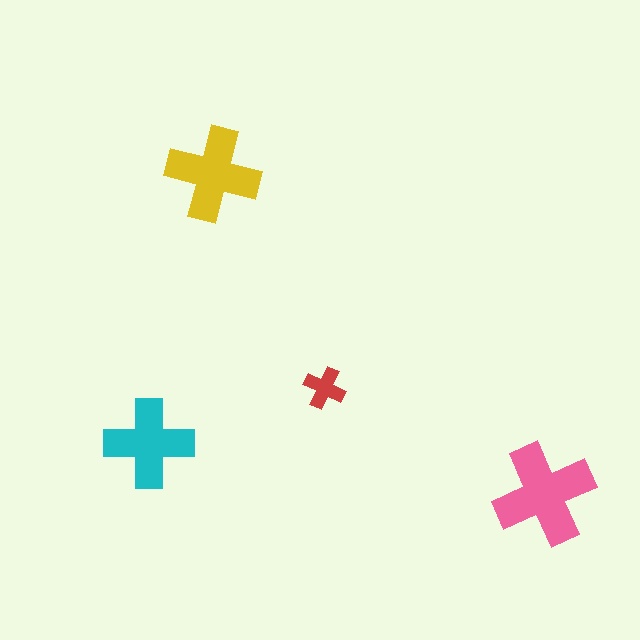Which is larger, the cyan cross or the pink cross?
The pink one.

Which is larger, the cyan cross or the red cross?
The cyan one.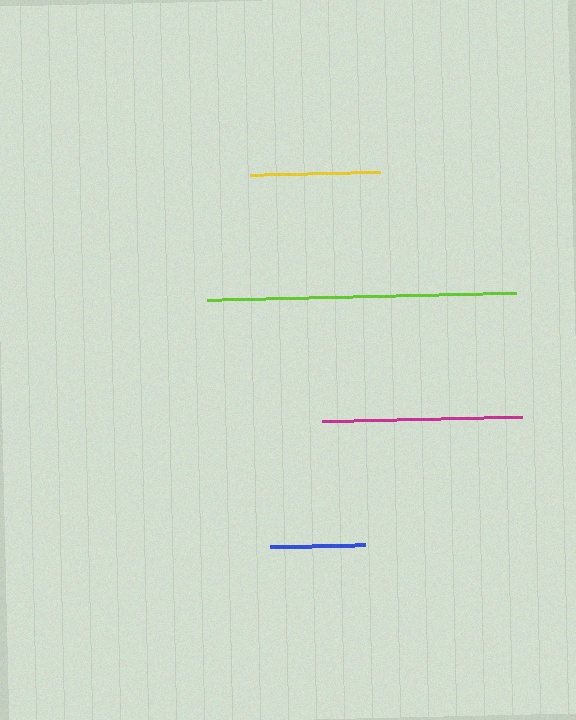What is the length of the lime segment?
The lime segment is approximately 309 pixels long.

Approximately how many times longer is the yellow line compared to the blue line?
The yellow line is approximately 1.4 times the length of the blue line.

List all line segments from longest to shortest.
From longest to shortest: lime, magenta, yellow, blue.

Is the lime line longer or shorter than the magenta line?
The lime line is longer than the magenta line.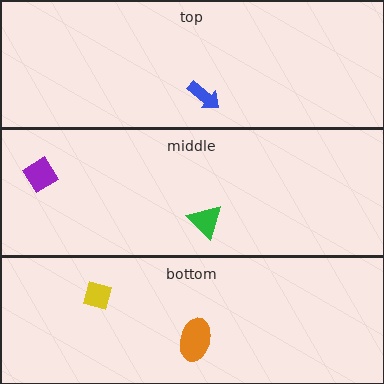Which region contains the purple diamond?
The middle region.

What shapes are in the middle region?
The green triangle, the purple diamond.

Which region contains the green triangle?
The middle region.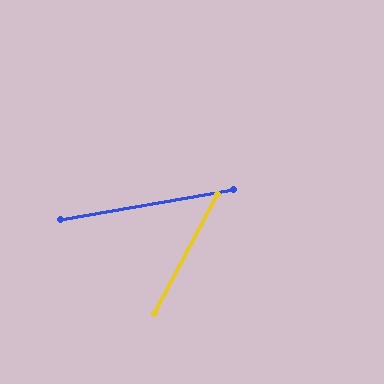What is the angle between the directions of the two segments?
Approximately 52 degrees.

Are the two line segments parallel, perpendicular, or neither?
Neither parallel nor perpendicular — they differ by about 52°.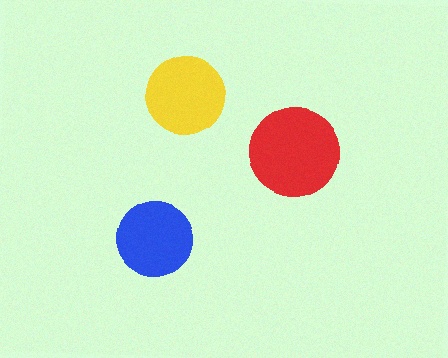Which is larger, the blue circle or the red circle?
The red one.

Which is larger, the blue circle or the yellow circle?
The yellow one.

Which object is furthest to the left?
The blue circle is leftmost.